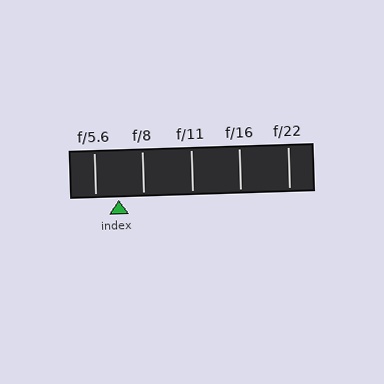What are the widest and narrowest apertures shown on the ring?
The widest aperture shown is f/5.6 and the narrowest is f/22.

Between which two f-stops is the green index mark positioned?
The index mark is between f/5.6 and f/8.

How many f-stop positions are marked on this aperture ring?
There are 5 f-stop positions marked.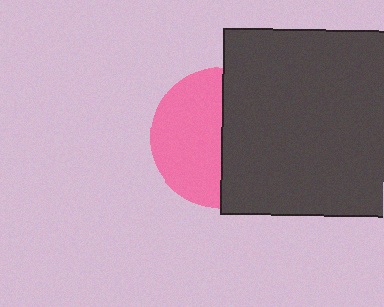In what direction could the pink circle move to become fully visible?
The pink circle could move left. That would shift it out from behind the dark gray square entirely.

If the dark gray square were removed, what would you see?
You would see the complete pink circle.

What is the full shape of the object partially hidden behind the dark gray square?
The partially hidden object is a pink circle.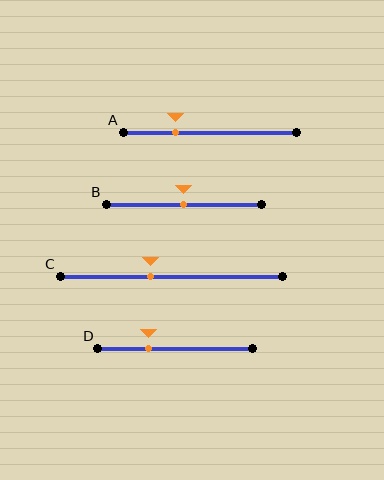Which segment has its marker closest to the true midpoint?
Segment B has its marker closest to the true midpoint.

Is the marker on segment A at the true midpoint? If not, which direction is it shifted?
No, the marker on segment A is shifted to the left by about 20% of the segment length.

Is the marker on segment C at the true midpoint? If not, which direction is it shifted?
No, the marker on segment C is shifted to the left by about 10% of the segment length.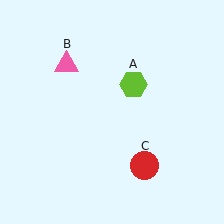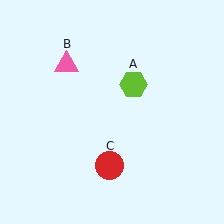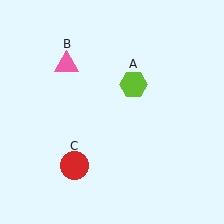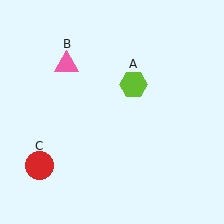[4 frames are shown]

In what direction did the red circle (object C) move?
The red circle (object C) moved left.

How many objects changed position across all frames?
1 object changed position: red circle (object C).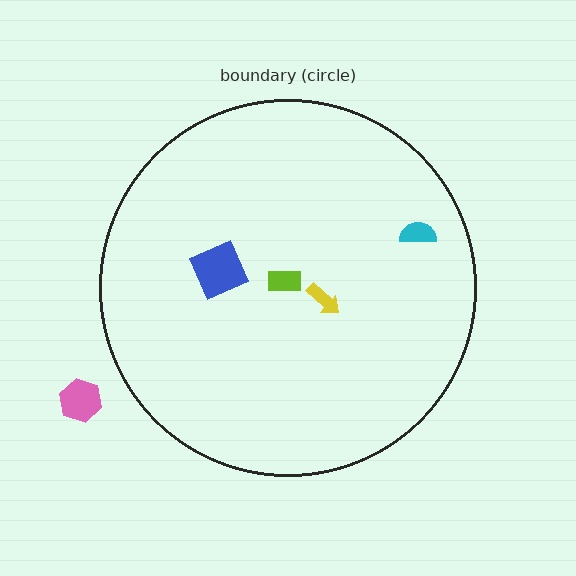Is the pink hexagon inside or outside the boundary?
Outside.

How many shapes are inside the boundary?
4 inside, 1 outside.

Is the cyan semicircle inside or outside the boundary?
Inside.